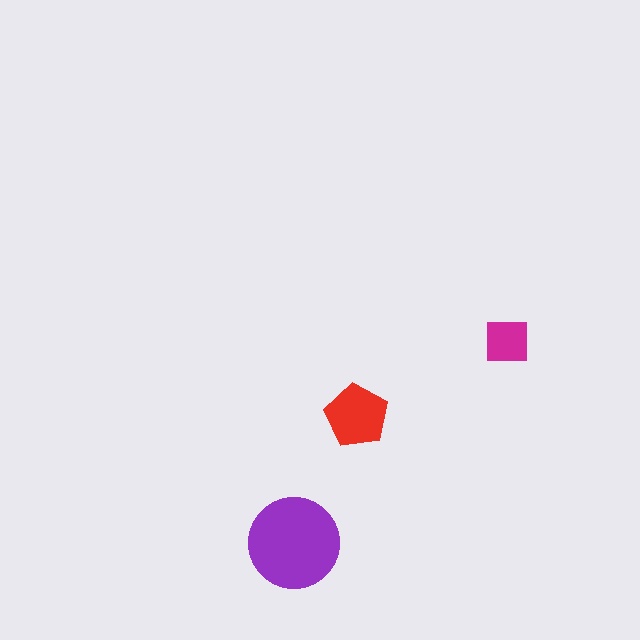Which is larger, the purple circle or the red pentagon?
The purple circle.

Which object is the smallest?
The magenta square.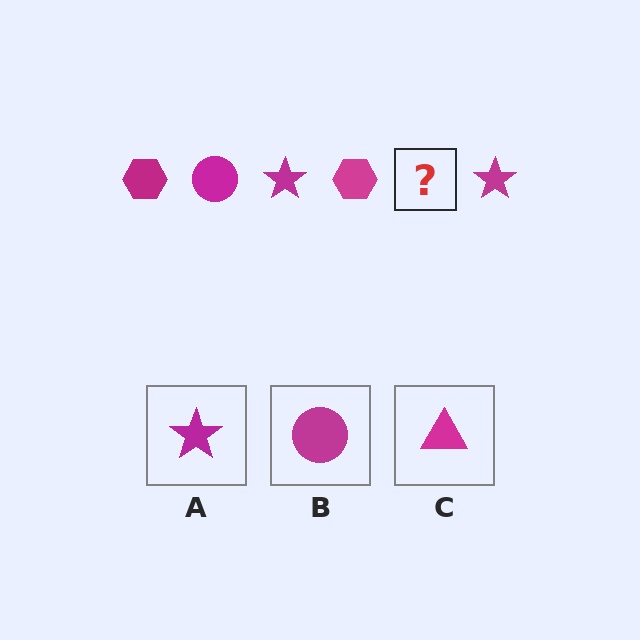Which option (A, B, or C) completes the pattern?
B.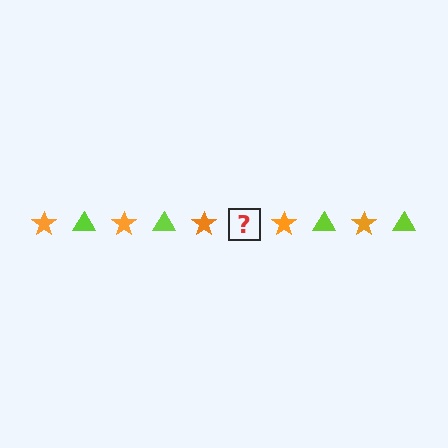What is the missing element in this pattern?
The missing element is a lime triangle.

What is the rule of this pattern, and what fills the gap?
The rule is that the pattern alternates between orange star and lime triangle. The gap should be filled with a lime triangle.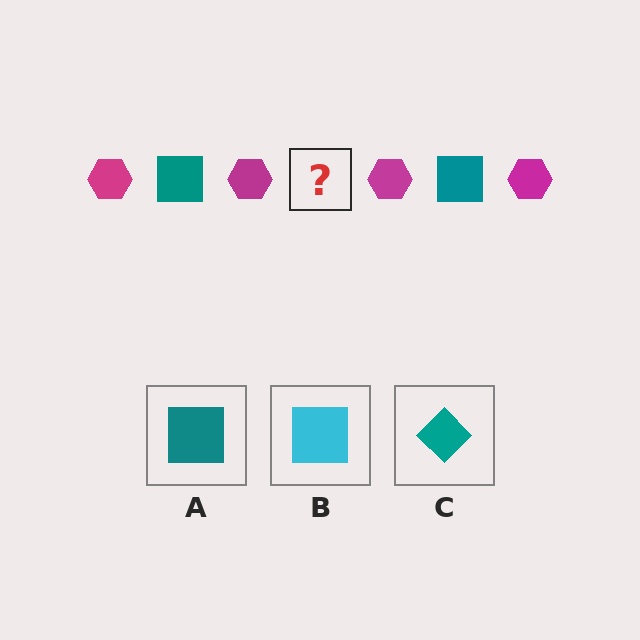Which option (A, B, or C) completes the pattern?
A.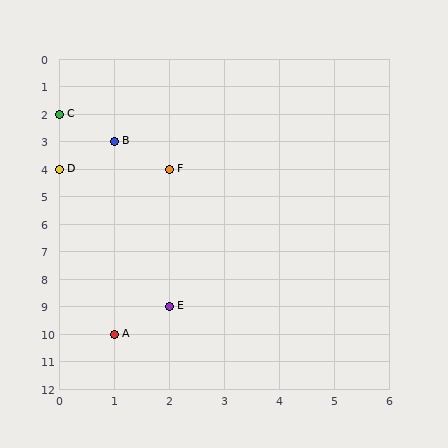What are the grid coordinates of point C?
Point C is at grid coordinates (0, 2).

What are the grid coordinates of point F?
Point F is at grid coordinates (2, 4).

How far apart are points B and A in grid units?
Points B and A are 7 rows apart.